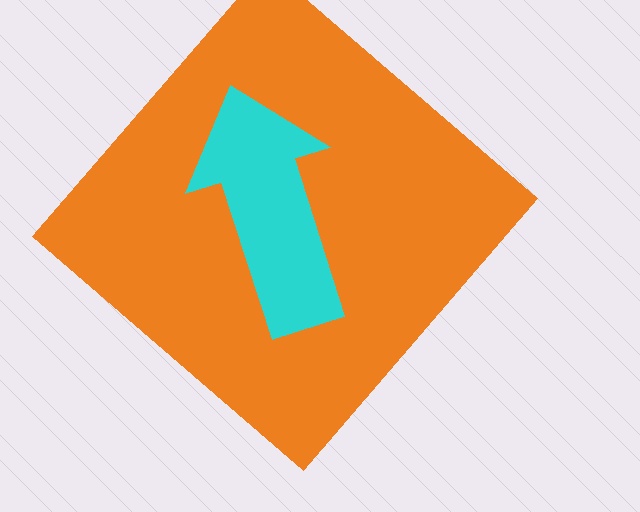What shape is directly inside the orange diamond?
The cyan arrow.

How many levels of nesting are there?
2.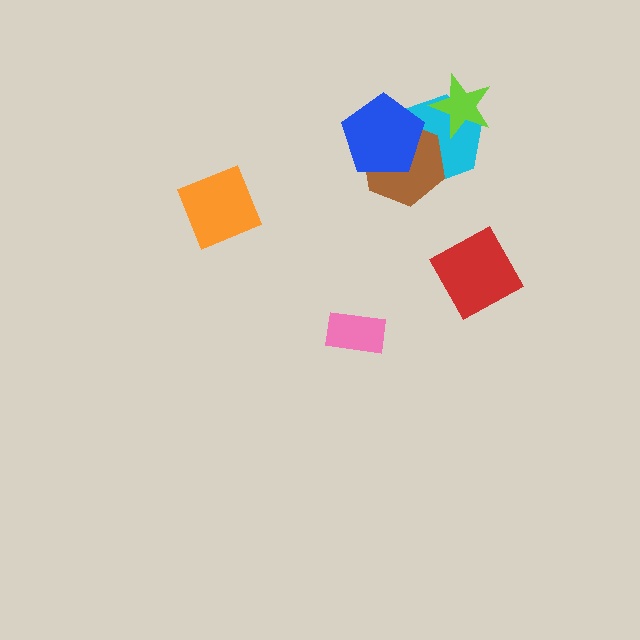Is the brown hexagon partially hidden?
Yes, it is partially covered by another shape.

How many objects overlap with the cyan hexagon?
3 objects overlap with the cyan hexagon.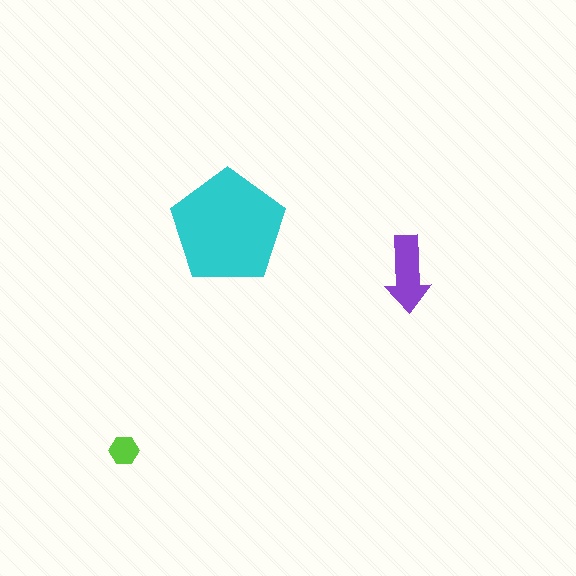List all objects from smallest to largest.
The lime hexagon, the purple arrow, the cyan pentagon.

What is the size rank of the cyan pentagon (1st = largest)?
1st.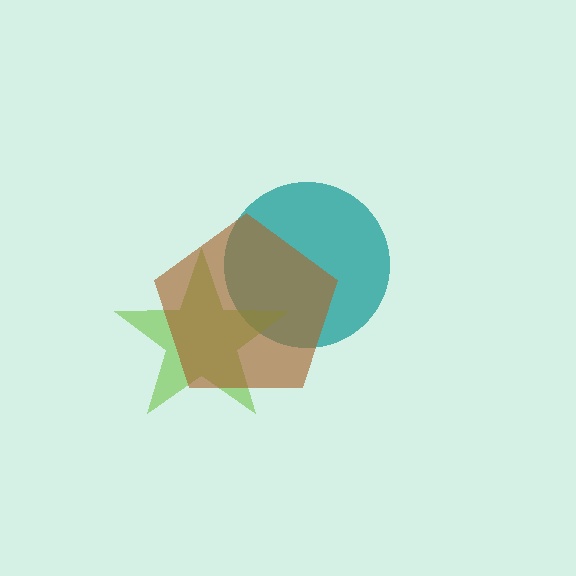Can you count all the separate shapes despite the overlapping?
Yes, there are 3 separate shapes.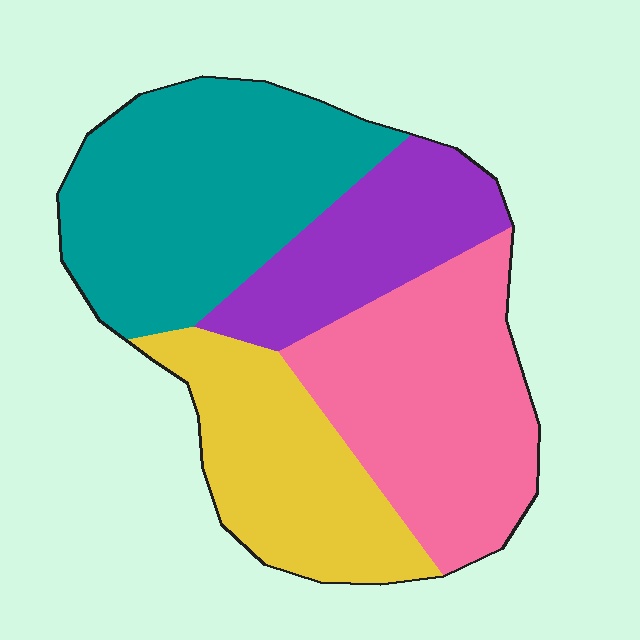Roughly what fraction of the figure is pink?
Pink covers 29% of the figure.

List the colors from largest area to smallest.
From largest to smallest: teal, pink, yellow, purple.